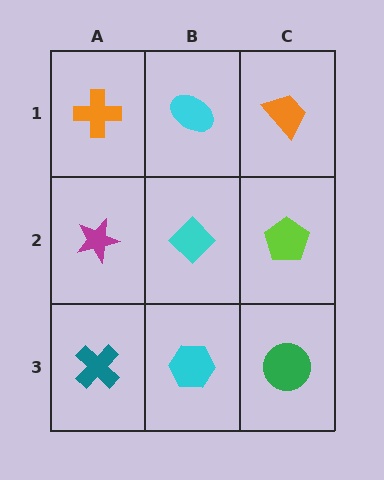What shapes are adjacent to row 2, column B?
A cyan ellipse (row 1, column B), a cyan hexagon (row 3, column B), a magenta star (row 2, column A), a lime pentagon (row 2, column C).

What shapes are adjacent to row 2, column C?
An orange trapezoid (row 1, column C), a green circle (row 3, column C), a cyan diamond (row 2, column B).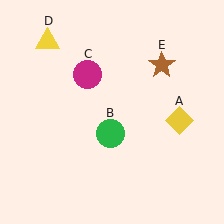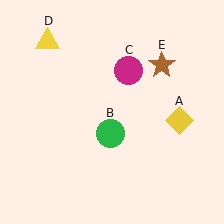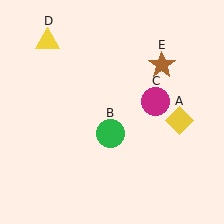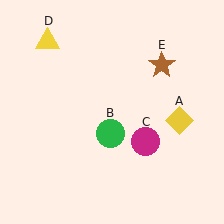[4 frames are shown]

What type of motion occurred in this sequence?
The magenta circle (object C) rotated clockwise around the center of the scene.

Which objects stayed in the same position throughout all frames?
Yellow diamond (object A) and green circle (object B) and yellow triangle (object D) and brown star (object E) remained stationary.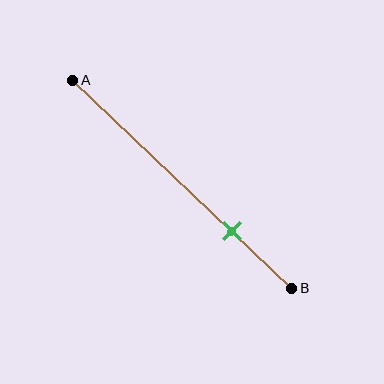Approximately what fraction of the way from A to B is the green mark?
The green mark is approximately 75% of the way from A to B.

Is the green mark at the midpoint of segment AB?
No, the mark is at about 75% from A, not at the 50% midpoint.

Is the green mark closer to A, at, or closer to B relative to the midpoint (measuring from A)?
The green mark is closer to point B than the midpoint of segment AB.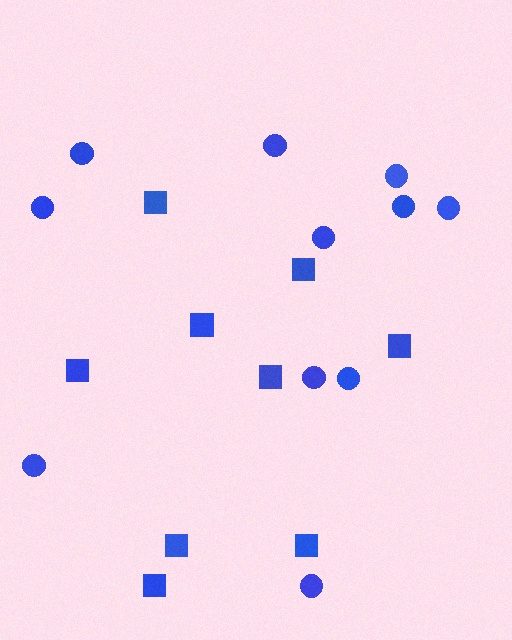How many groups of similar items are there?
There are 2 groups: one group of squares (9) and one group of circles (11).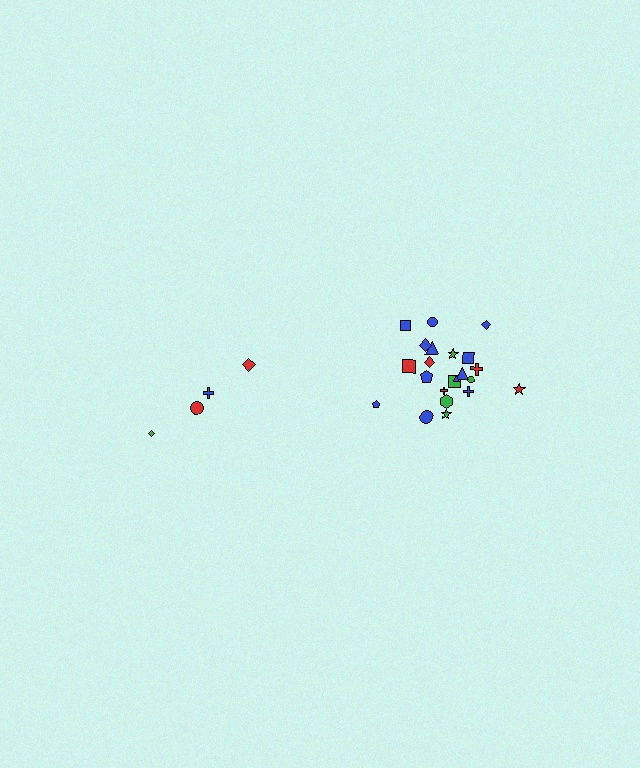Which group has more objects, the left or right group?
The right group.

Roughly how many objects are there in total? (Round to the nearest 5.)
Roughly 25 objects in total.